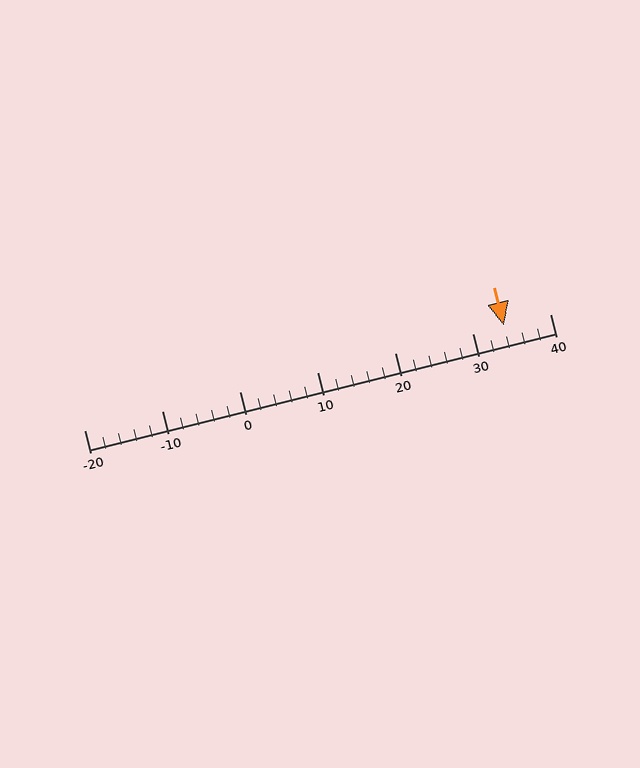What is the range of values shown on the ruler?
The ruler shows values from -20 to 40.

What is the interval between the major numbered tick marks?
The major tick marks are spaced 10 units apart.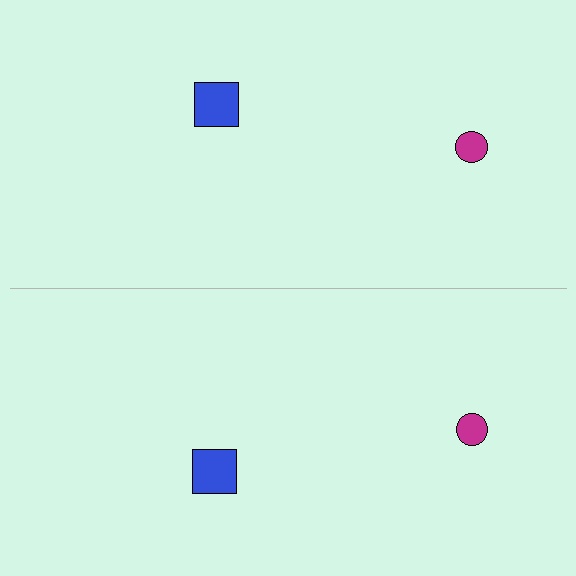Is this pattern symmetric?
Yes, this pattern has bilateral (reflection) symmetry.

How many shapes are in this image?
There are 4 shapes in this image.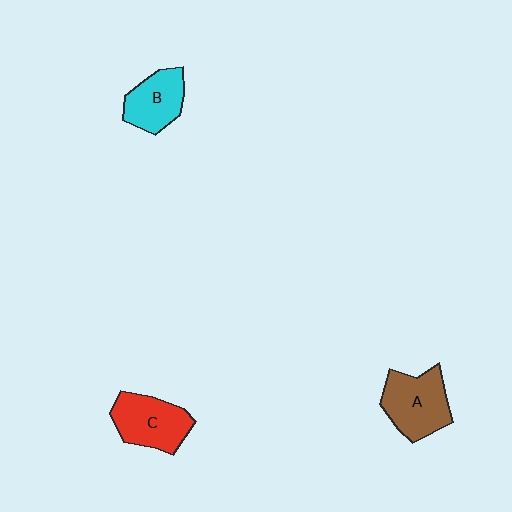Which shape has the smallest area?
Shape B (cyan).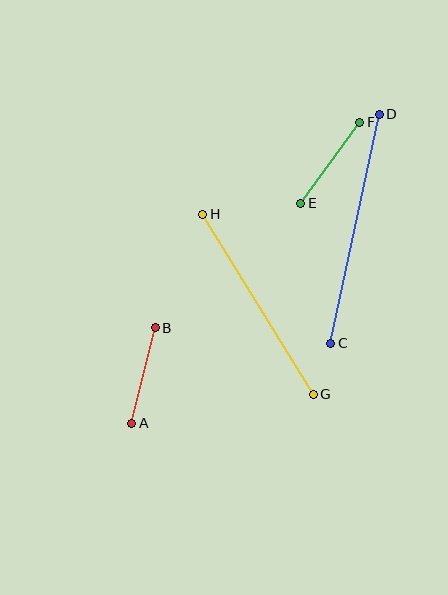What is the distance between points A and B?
The distance is approximately 98 pixels.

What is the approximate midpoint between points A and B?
The midpoint is at approximately (143, 375) pixels.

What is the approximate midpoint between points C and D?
The midpoint is at approximately (355, 229) pixels.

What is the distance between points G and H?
The distance is approximately 212 pixels.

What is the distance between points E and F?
The distance is approximately 100 pixels.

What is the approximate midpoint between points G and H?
The midpoint is at approximately (258, 304) pixels.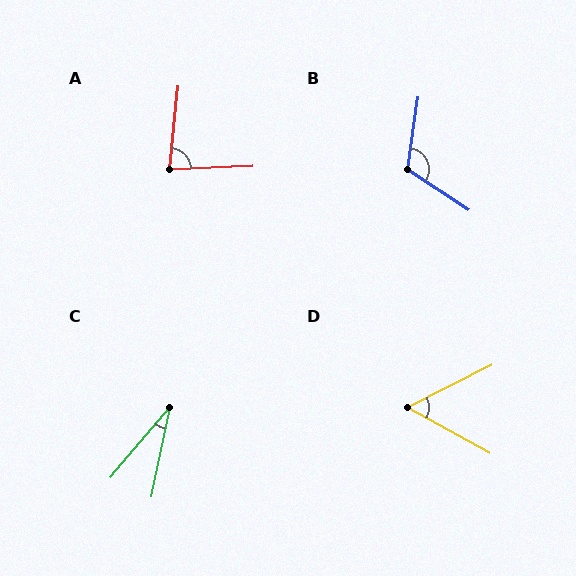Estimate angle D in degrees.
Approximately 56 degrees.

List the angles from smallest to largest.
C (29°), D (56°), A (82°), B (115°).